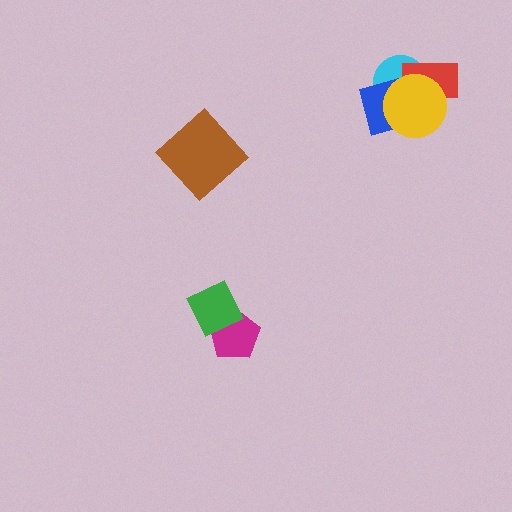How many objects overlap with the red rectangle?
3 objects overlap with the red rectangle.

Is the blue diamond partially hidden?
Yes, it is partially covered by another shape.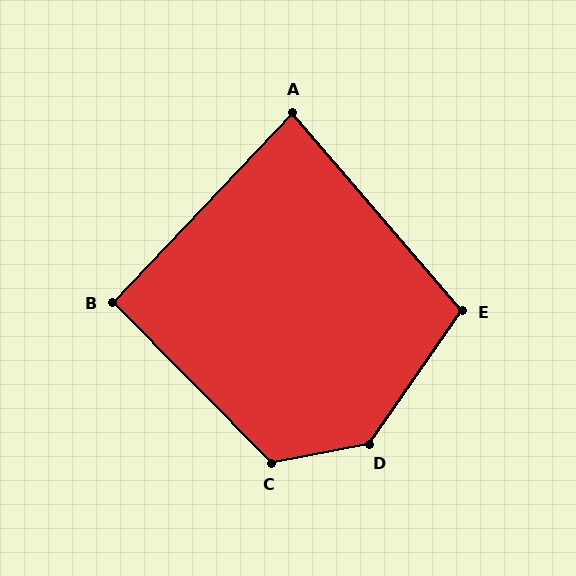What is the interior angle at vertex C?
Approximately 124 degrees (obtuse).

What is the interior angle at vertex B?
Approximately 92 degrees (approximately right).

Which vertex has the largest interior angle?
D, at approximately 136 degrees.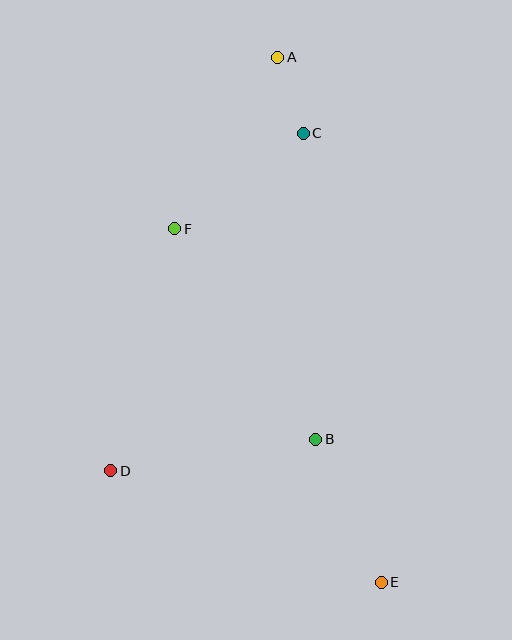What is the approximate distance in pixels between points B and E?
The distance between B and E is approximately 157 pixels.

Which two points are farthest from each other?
Points A and E are farthest from each other.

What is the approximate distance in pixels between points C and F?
The distance between C and F is approximately 160 pixels.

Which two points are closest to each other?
Points A and C are closest to each other.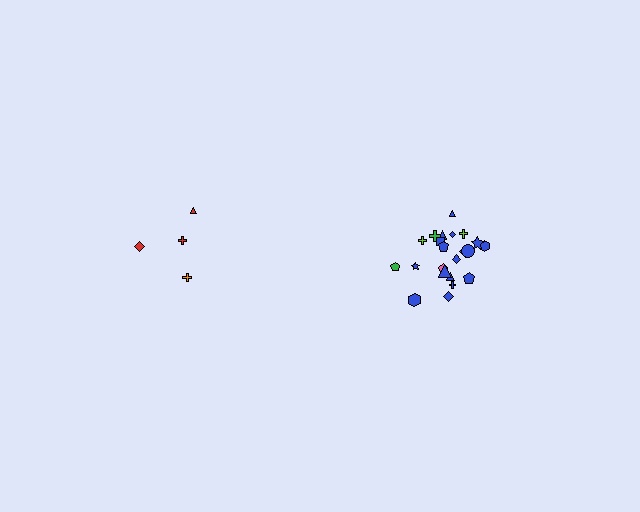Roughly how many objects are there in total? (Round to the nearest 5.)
Roughly 25 objects in total.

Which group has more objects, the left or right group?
The right group.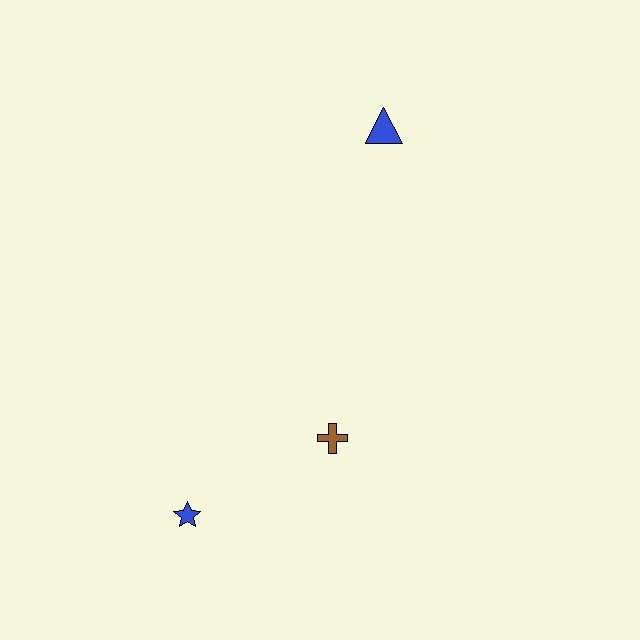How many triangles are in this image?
There is 1 triangle.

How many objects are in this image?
There are 3 objects.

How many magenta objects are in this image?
There are no magenta objects.